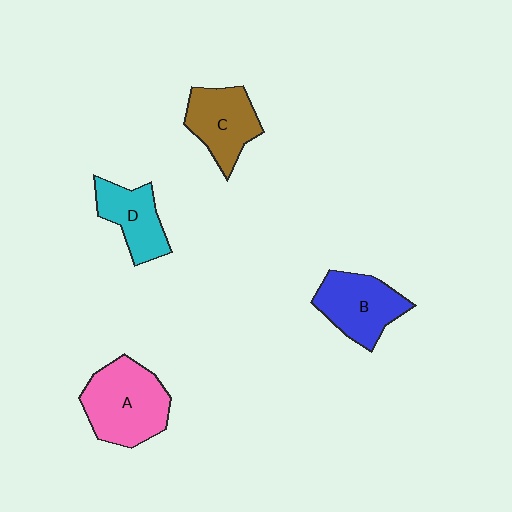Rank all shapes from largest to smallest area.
From largest to smallest: A (pink), B (blue), C (brown), D (cyan).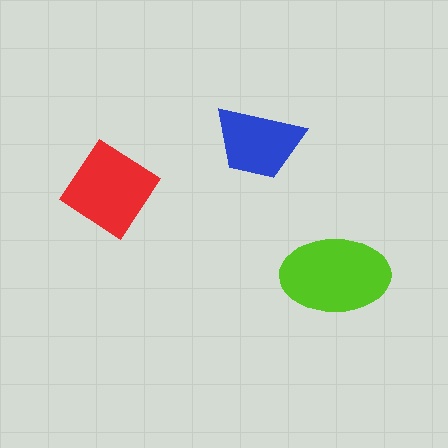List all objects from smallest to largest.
The blue trapezoid, the red diamond, the lime ellipse.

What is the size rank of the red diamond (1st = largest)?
2nd.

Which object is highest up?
The blue trapezoid is topmost.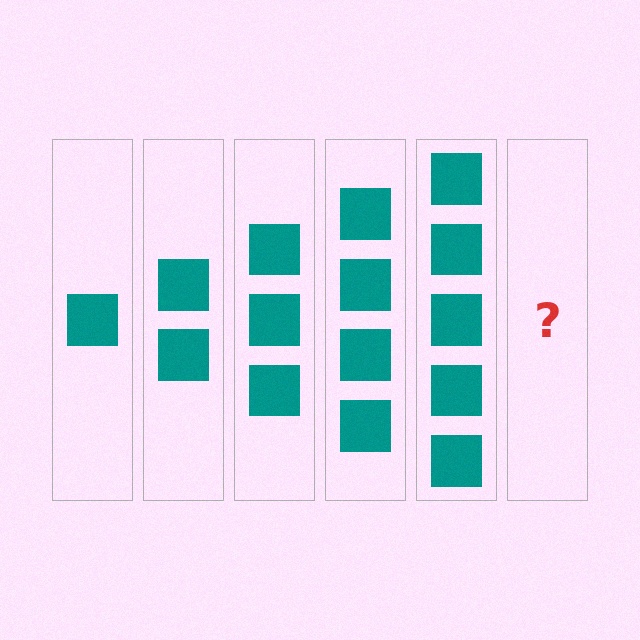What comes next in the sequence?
The next element should be 6 squares.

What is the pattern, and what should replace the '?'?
The pattern is that each step adds one more square. The '?' should be 6 squares.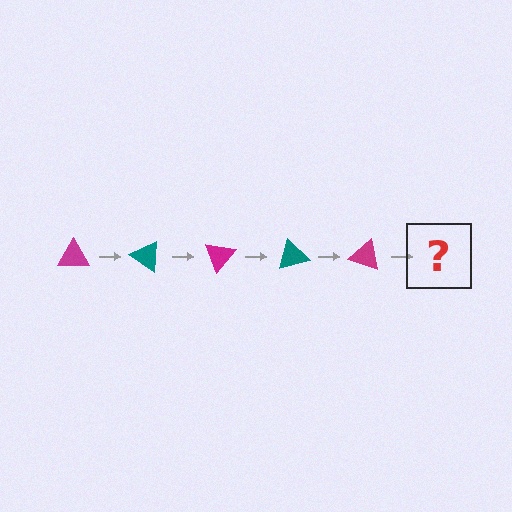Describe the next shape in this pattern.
It should be a teal triangle, rotated 175 degrees from the start.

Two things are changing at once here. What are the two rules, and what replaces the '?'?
The two rules are that it rotates 35 degrees each step and the color cycles through magenta and teal. The '?' should be a teal triangle, rotated 175 degrees from the start.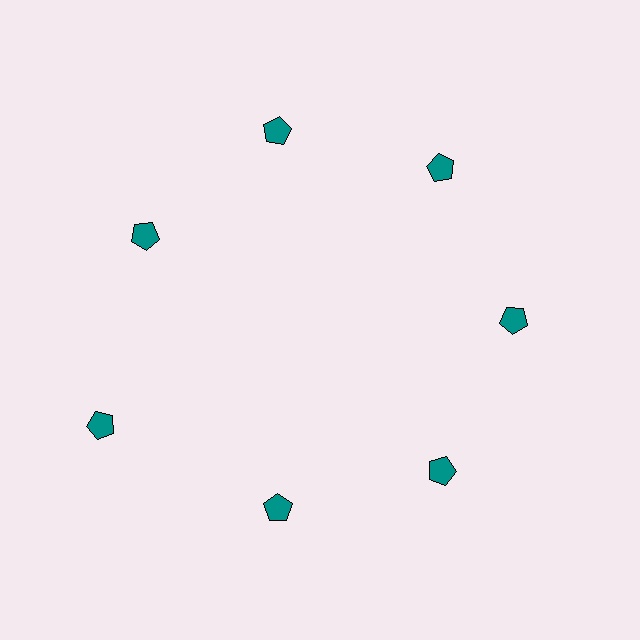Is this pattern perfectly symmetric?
No. The 7 teal pentagons are arranged in a ring, but one element near the 8 o'clock position is pushed outward from the center, breaking the 7-fold rotational symmetry.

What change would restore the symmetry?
The symmetry would be restored by moving it inward, back onto the ring so that all 7 pentagons sit at equal angles and equal distance from the center.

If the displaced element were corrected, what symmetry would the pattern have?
It would have 7-fold rotational symmetry — the pattern would map onto itself every 51 degrees.